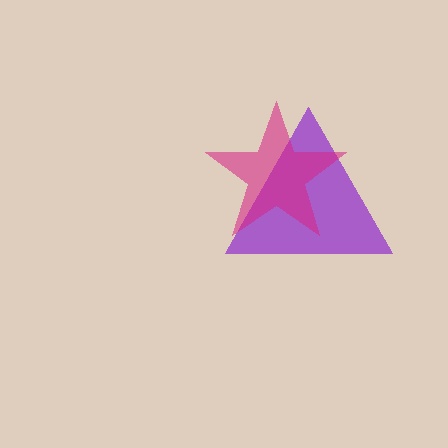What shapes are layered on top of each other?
The layered shapes are: a purple triangle, a magenta star.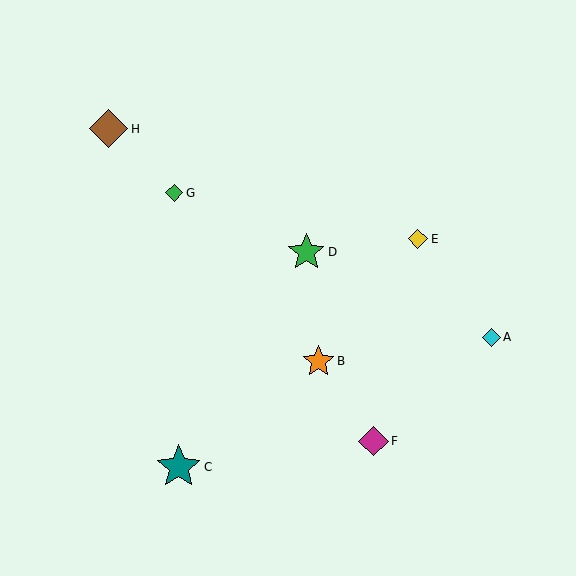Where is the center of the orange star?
The center of the orange star is at (319, 361).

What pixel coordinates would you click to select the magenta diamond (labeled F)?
Click at (373, 441) to select the magenta diamond F.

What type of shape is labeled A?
Shape A is a cyan diamond.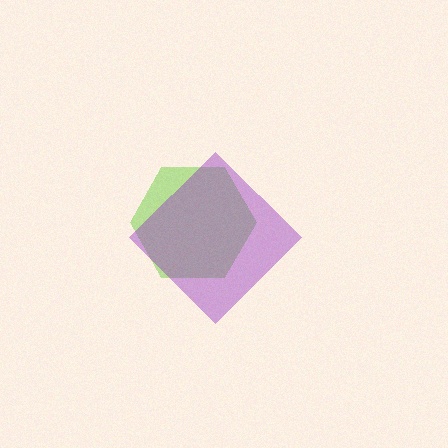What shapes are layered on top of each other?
The layered shapes are: a lime hexagon, a purple diamond.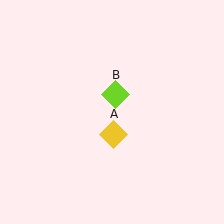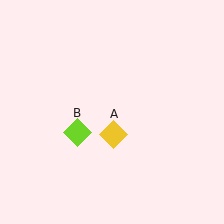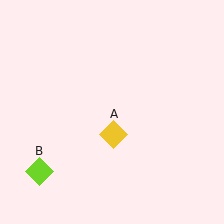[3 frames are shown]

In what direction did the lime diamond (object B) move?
The lime diamond (object B) moved down and to the left.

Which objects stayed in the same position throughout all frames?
Yellow diamond (object A) remained stationary.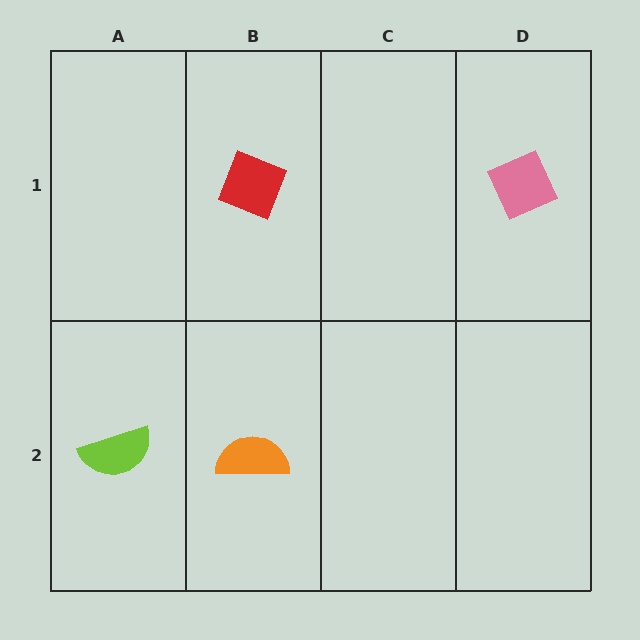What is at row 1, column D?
A pink diamond.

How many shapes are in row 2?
2 shapes.